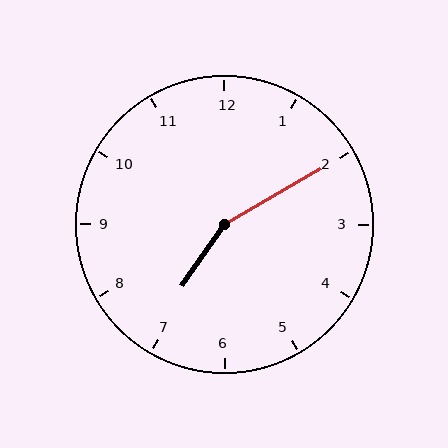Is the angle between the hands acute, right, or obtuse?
It is obtuse.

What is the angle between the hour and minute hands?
Approximately 155 degrees.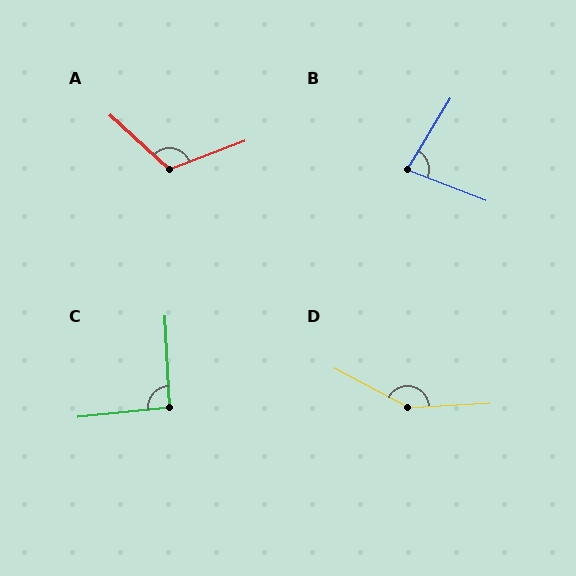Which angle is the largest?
D, at approximately 149 degrees.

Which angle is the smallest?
B, at approximately 80 degrees.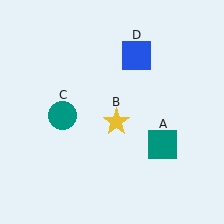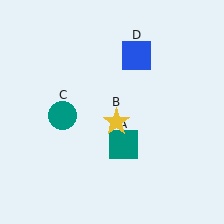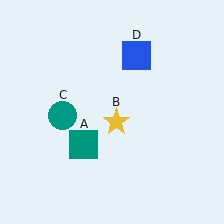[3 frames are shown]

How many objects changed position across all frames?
1 object changed position: teal square (object A).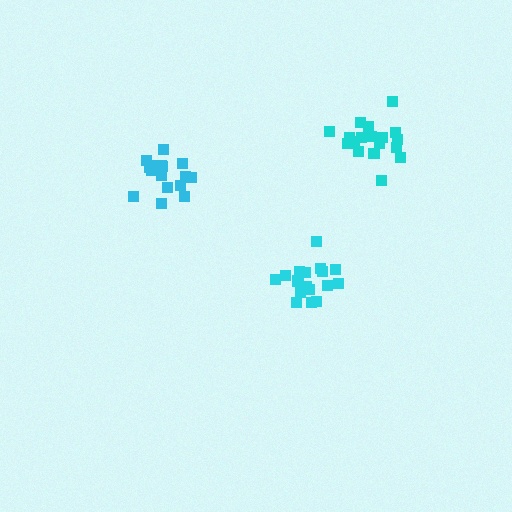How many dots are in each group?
Group 1: 17 dots, Group 2: 18 dots, Group 3: 19 dots (54 total).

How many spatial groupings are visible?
There are 3 spatial groupings.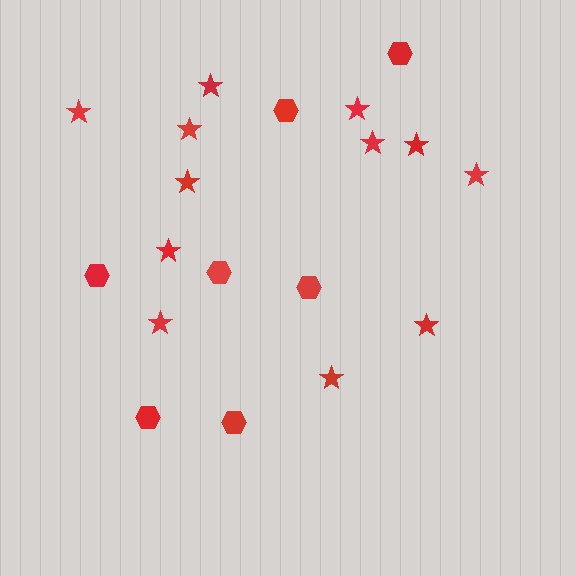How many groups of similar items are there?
There are 2 groups: one group of stars (12) and one group of hexagons (7).